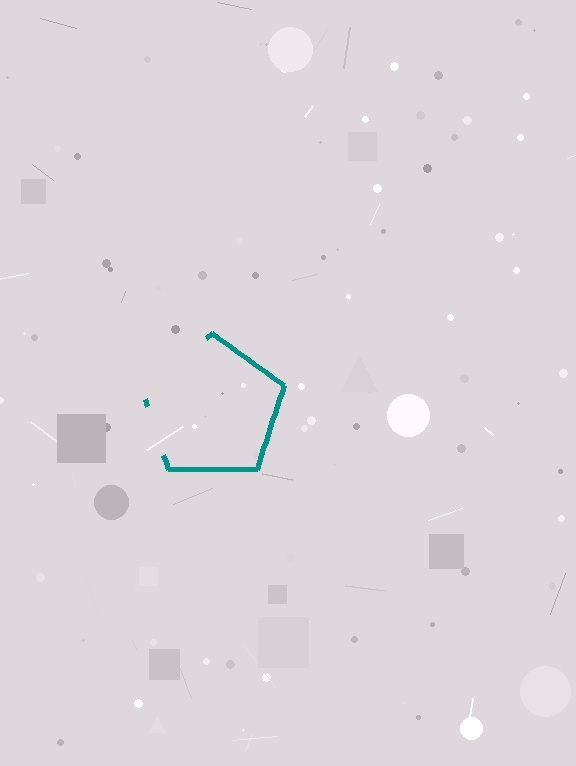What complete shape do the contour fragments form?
The contour fragments form a pentagon.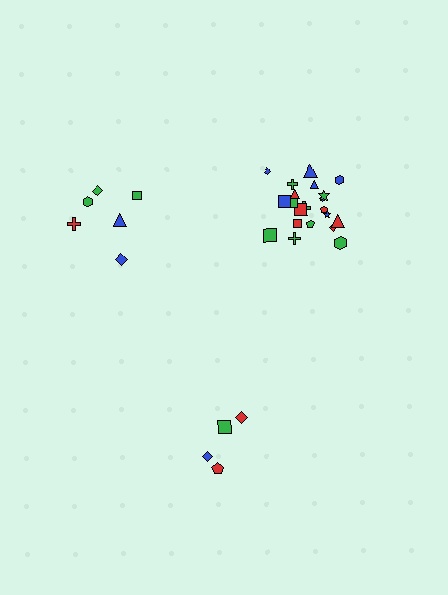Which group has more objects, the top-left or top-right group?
The top-right group.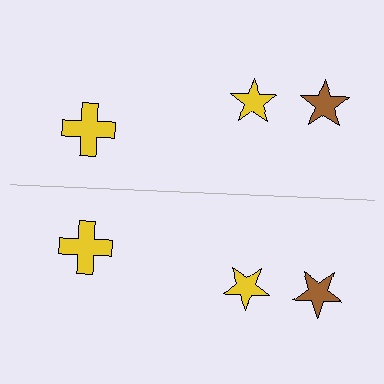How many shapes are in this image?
There are 6 shapes in this image.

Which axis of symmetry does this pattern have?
The pattern has a horizontal axis of symmetry running through the center of the image.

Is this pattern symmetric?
Yes, this pattern has bilateral (reflection) symmetry.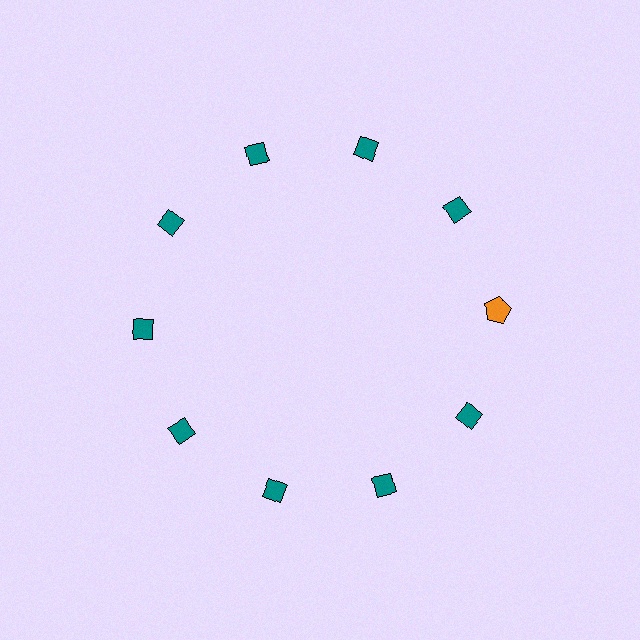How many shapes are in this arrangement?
There are 10 shapes arranged in a ring pattern.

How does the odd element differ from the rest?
It differs in both color (orange instead of teal) and shape (pentagon instead of diamond).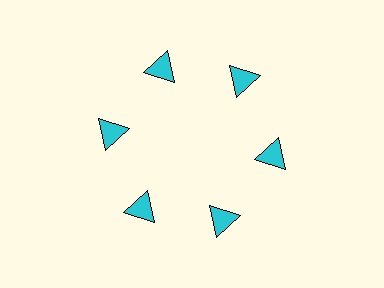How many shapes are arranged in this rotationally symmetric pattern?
There are 6 shapes, arranged in 6 groups of 1.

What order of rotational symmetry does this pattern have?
This pattern has 6-fold rotational symmetry.